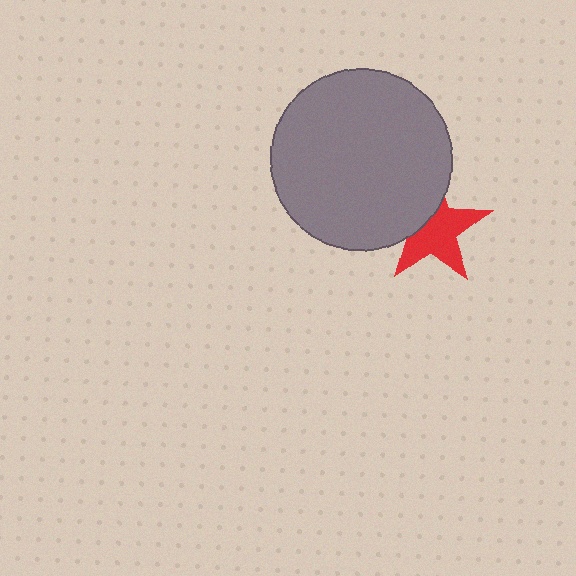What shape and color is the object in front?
The object in front is a gray circle.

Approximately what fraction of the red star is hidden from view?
Roughly 35% of the red star is hidden behind the gray circle.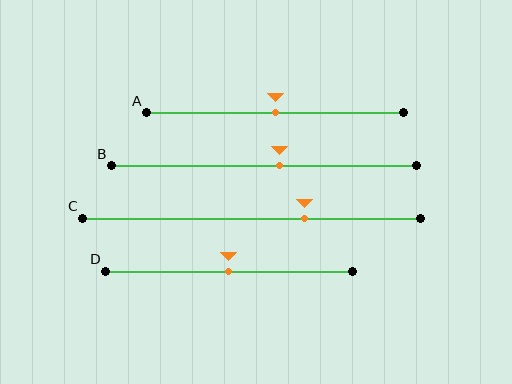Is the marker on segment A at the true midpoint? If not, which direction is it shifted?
Yes, the marker on segment A is at the true midpoint.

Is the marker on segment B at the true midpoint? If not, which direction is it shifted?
No, the marker on segment B is shifted to the right by about 5% of the segment length.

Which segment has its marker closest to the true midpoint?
Segment A has its marker closest to the true midpoint.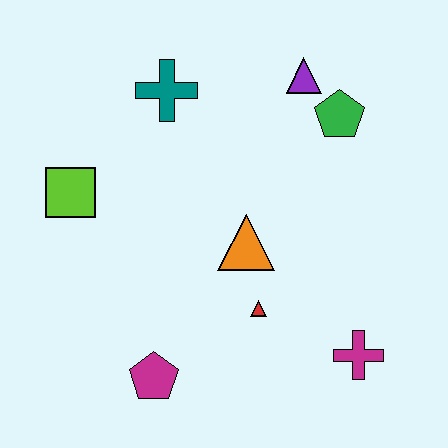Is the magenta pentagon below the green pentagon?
Yes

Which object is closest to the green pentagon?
The purple triangle is closest to the green pentagon.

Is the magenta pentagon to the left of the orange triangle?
Yes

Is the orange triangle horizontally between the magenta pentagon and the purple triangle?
Yes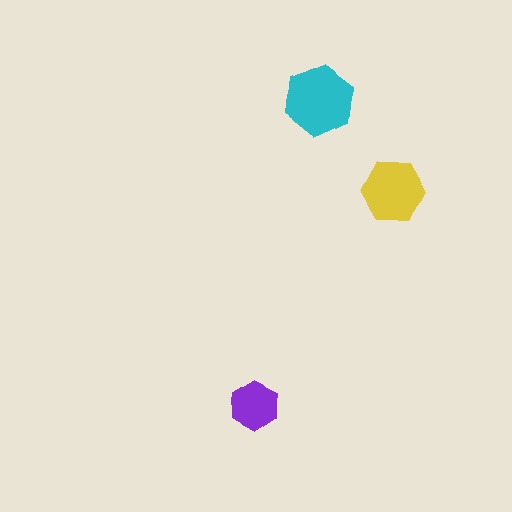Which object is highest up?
The cyan hexagon is topmost.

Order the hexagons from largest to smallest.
the cyan one, the yellow one, the purple one.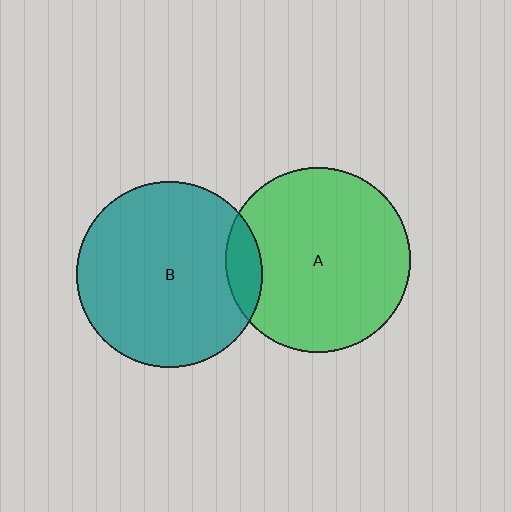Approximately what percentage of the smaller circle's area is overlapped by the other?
Approximately 10%.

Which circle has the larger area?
Circle B (teal).